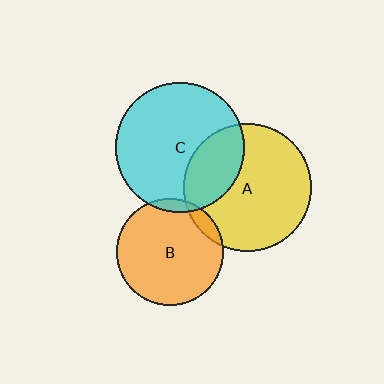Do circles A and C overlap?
Yes.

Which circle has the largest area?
Circle C (cyan).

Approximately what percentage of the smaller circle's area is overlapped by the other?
Approximately 30%.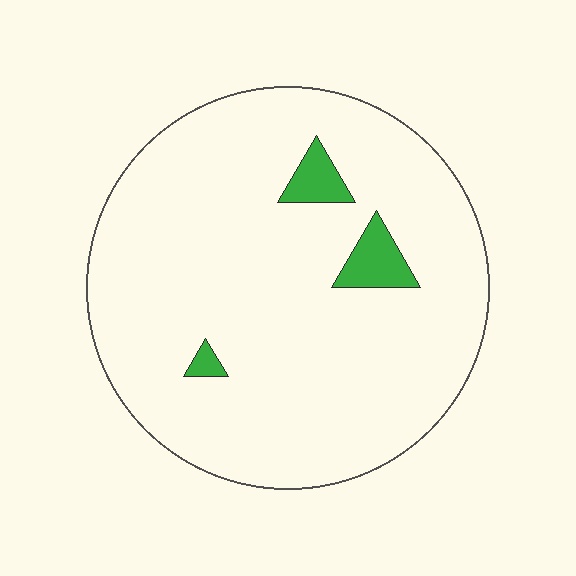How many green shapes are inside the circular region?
3.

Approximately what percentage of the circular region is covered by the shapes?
Approximately 5%.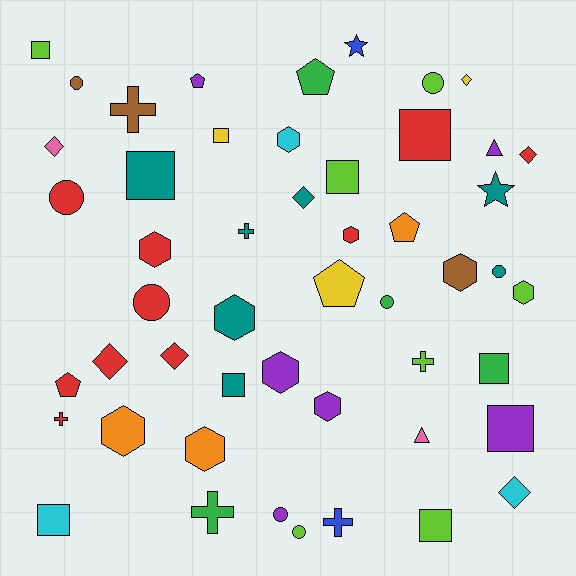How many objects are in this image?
There are 50 objects.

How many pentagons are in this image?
There are 5 pentagons.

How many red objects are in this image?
There are 10 red objects.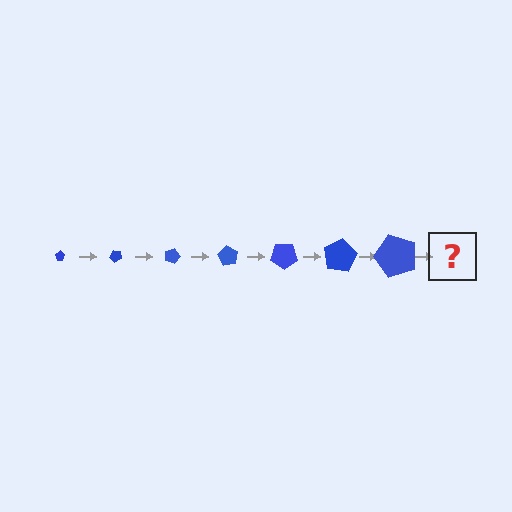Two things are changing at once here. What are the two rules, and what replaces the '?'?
The two rules are that the pentagon grows larger each step and it rotates 45 degrees each step. The '?' should be a pentagon, larger than the previous one and rotated 315 degrees from the start.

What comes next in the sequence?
The next element should be a pentagon, larger than the previous one and rotated 315 degrees from the start.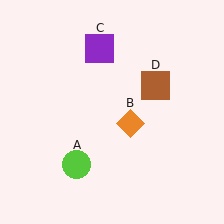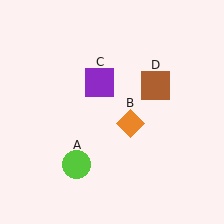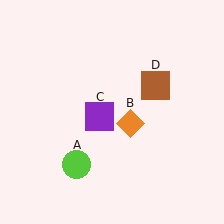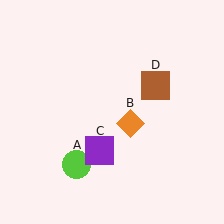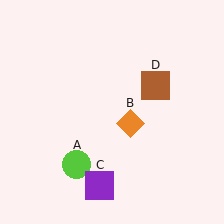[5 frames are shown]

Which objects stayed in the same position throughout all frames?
Lime circle (object A) and orange diamond (object B) and brown square (object D) remained stationary.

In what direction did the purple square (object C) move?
The purple square (object C) moved down.